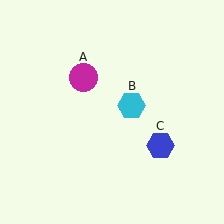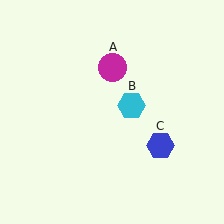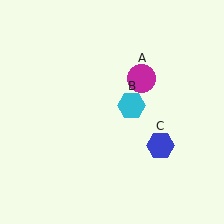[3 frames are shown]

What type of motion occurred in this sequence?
The magenta circle (object A) rotated clockwise around the center of the scene.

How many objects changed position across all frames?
1 object changed position: magenta circle (object A).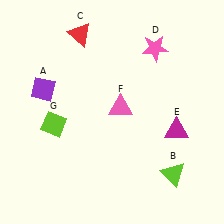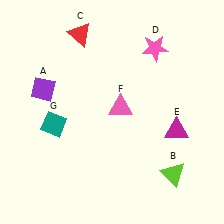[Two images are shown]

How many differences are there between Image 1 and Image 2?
There is 1 difference between the two images.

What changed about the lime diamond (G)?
In Image 1, G is lime. In Image 2, it changed to teal.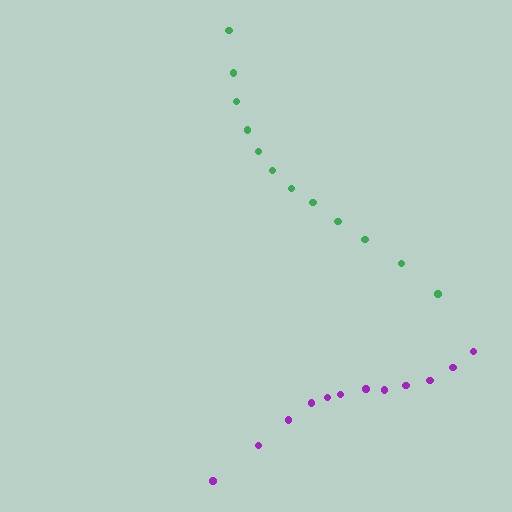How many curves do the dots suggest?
There are 2 distinct paths.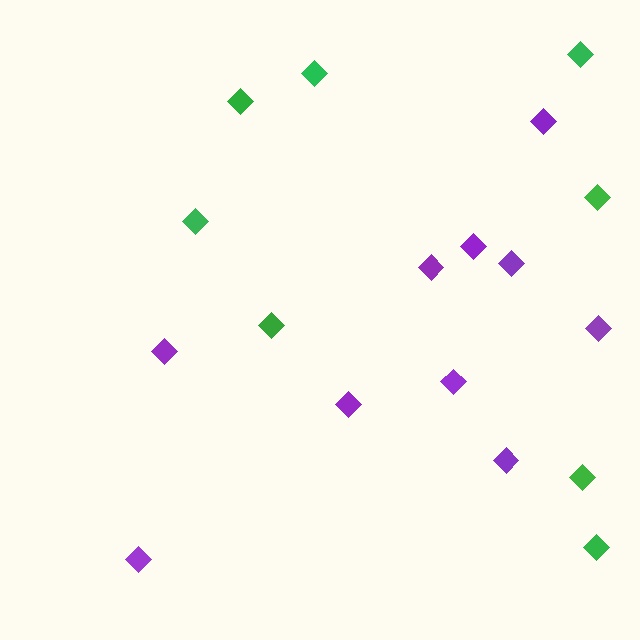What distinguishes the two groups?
There are 2 groups: one group of green diamonds (8) and one group of purple diamonds (10).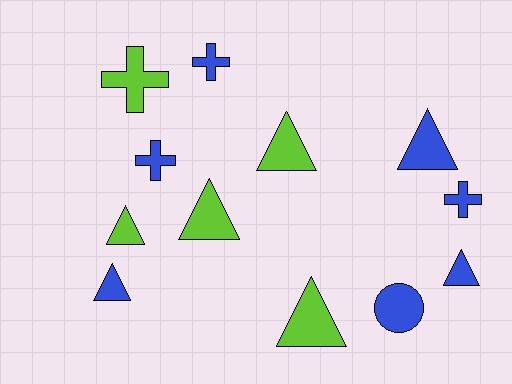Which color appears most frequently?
Blue, with 7 objects.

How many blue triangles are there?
There are 3 blue triangles.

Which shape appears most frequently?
Triangle, with 7 objects.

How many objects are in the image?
There are 12 objects.